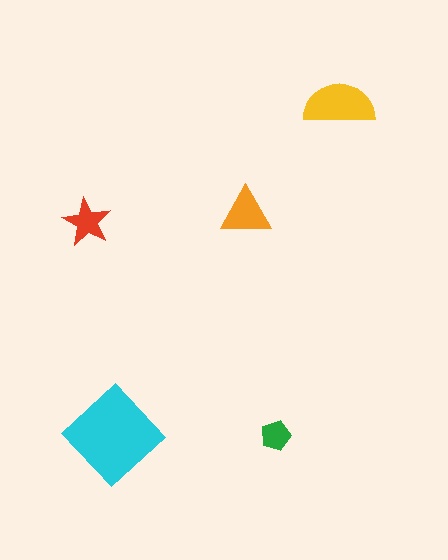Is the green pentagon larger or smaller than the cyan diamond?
Smaller.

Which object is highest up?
The yellow semicircle is topmost.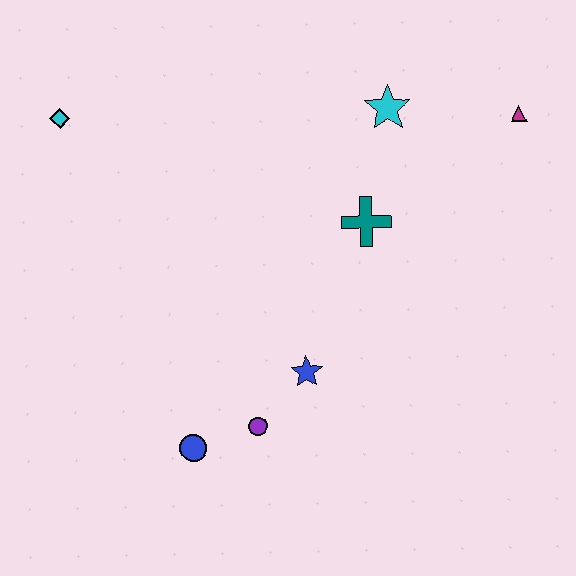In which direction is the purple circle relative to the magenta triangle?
The purple circle is below the magenta triangle.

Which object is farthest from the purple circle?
The magenta triangle is farthest from the purple circle.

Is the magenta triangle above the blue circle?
Yes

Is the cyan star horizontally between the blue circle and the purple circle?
No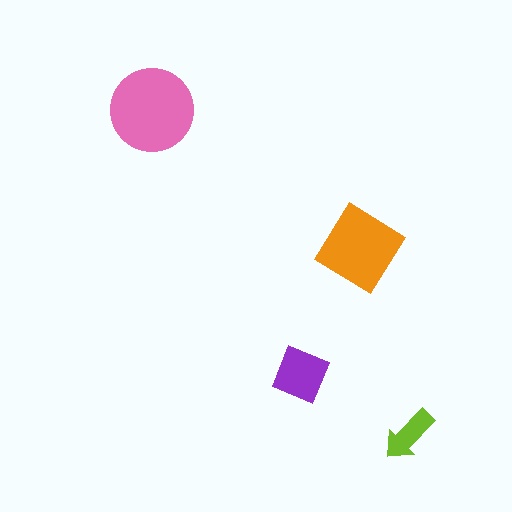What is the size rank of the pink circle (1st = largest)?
1st.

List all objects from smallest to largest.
The lime arrow, the purple square, the orange diamond, the pink circle.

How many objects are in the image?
There are 4 objects in the image.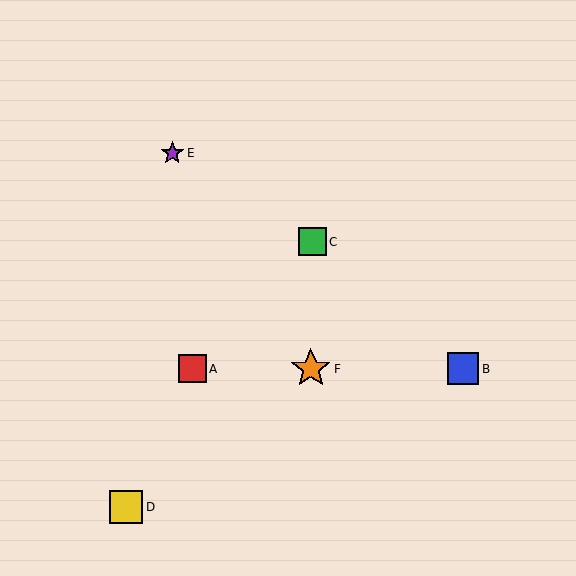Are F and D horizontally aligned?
No, F is at y≈369 and D is at y≈507.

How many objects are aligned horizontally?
3 objects (A, B, F) are aligned horizontally.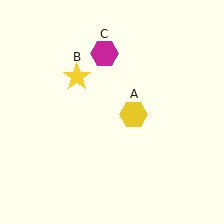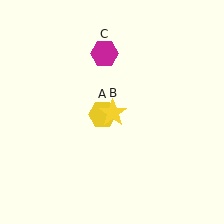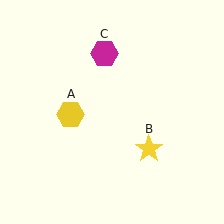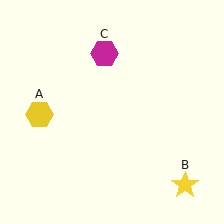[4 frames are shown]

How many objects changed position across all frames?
2 objects changed position: yellow hexagon (object A), yellow star (object B).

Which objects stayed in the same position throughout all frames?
Magenta hexagon (object C) remained stationary.